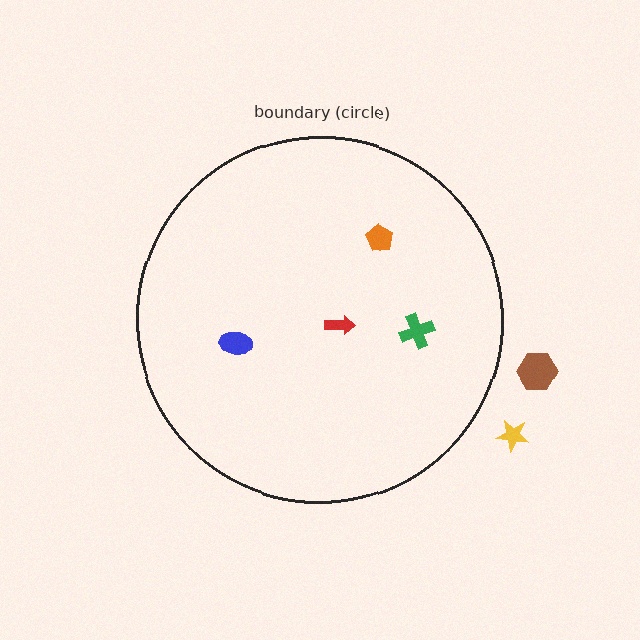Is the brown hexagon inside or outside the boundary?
Outside.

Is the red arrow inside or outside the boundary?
Inside.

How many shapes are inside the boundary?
4 inside, 2 outside.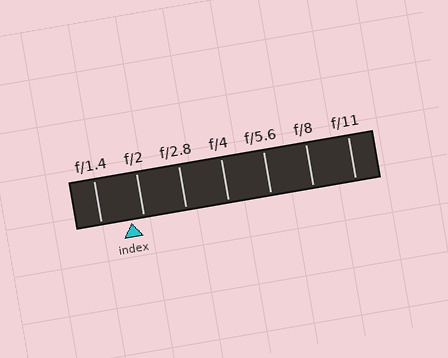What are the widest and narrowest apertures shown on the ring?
The widest aperture shown is f/1.4 and the narrowest is f/11.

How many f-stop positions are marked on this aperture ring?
There are 7 f-stop positions marked.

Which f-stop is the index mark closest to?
The index mark is closest to f/2.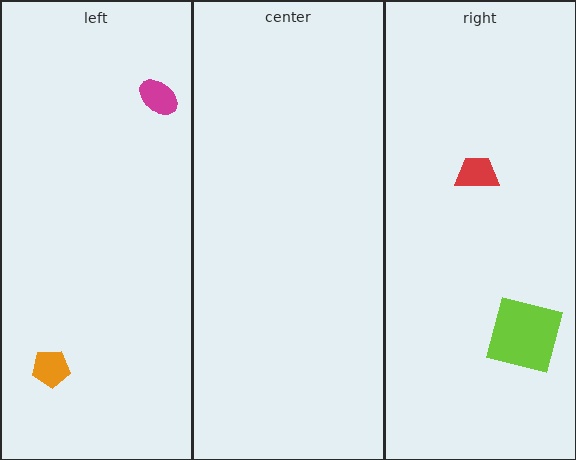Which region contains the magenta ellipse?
The left region.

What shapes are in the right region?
The lime square, the red trapezoid.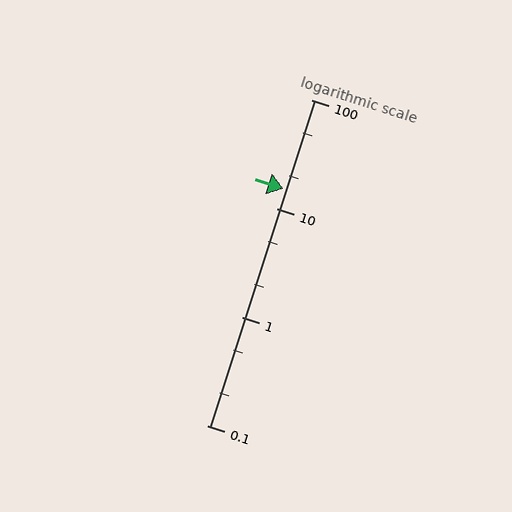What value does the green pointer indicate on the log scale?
The pointer indicates approximately 15.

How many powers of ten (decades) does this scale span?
The scale spans 3 decades, from 0.1 to 100.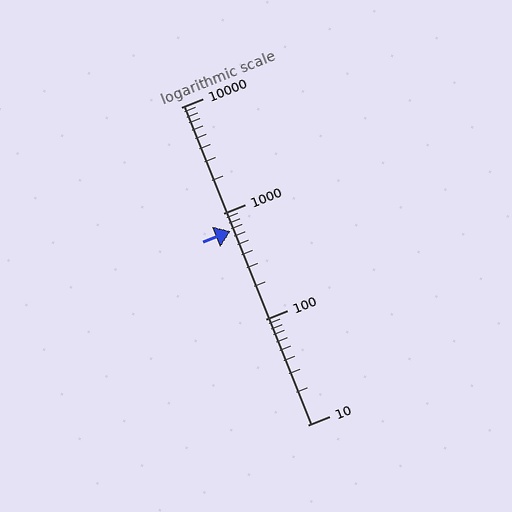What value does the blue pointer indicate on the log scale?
The pointer indicates approximately 670.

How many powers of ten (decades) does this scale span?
The scale spans 3 decades, from 10 to 10000.